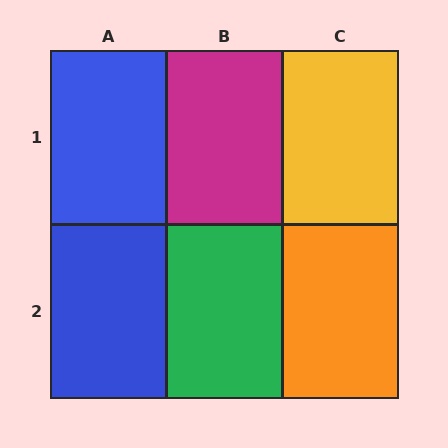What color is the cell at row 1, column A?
Blue.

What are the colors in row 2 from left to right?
Blue, green, orange.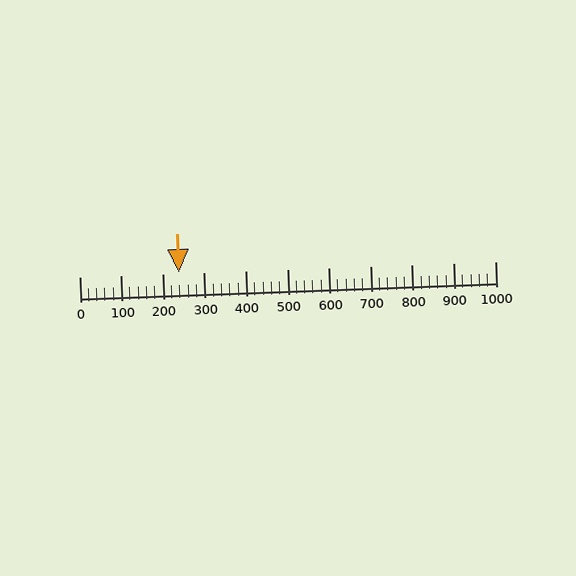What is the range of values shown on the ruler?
The ruler shows values from 0 to 1000.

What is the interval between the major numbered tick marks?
The major tick marks are spaced 100 units apart.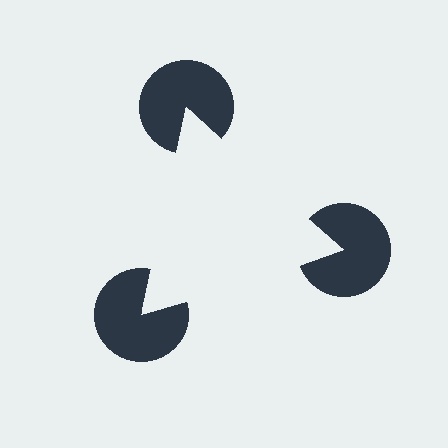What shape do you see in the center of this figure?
An illusory triangle — its edges are inferred from the aligned wedge cuts in the pac-man discs, not physically drawn.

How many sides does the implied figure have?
3 sides.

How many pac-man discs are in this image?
There are 3 — one at each vertex of the illusory triangle.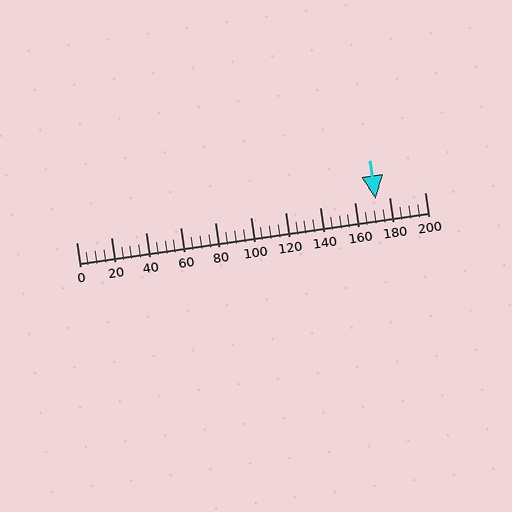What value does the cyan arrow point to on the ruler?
The cyan arrow points to approximately 172.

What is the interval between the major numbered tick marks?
The major tick marks are spaced 20 units apart.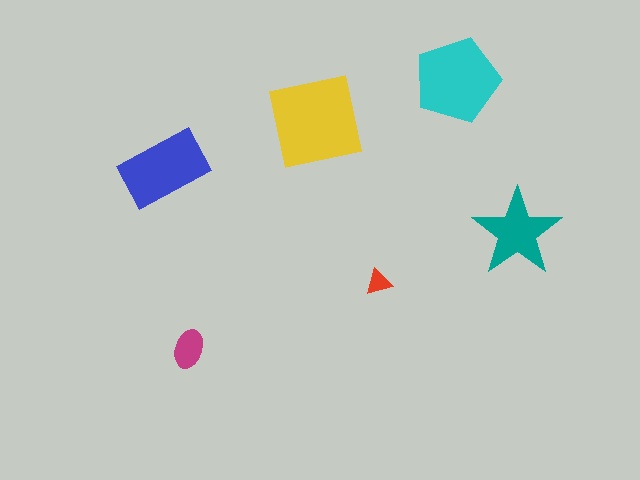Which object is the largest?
The yellow square.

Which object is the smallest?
The red triangle.